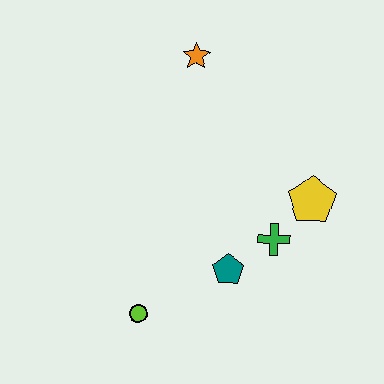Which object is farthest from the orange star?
The lime circle is farthest from the orange star.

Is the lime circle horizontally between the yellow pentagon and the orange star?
No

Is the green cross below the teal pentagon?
No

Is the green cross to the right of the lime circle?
Yes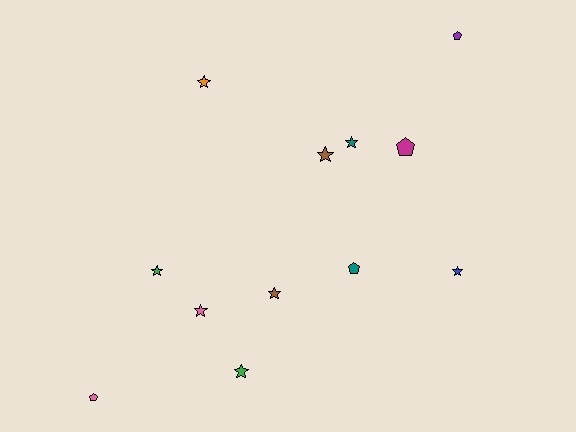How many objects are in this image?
There are 12 objects.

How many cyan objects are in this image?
There are no cyan objects.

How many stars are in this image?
There are 8 stars.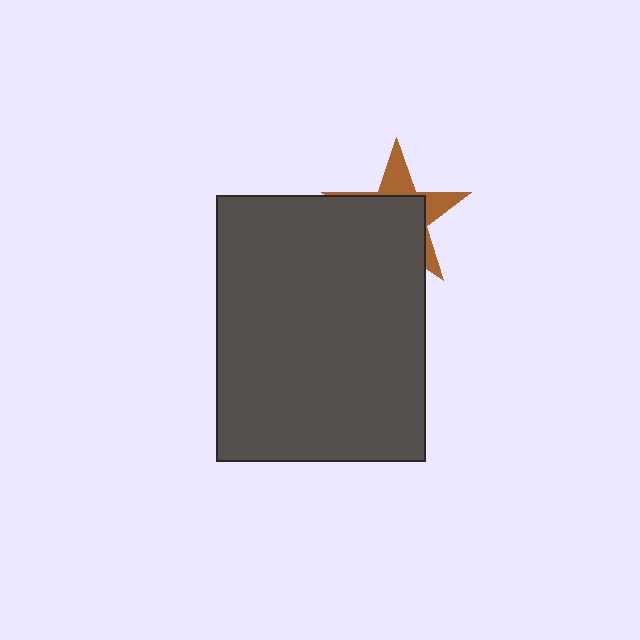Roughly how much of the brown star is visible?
A small part of it is visible (roughly 37%).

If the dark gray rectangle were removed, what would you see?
You would see the complete brown star.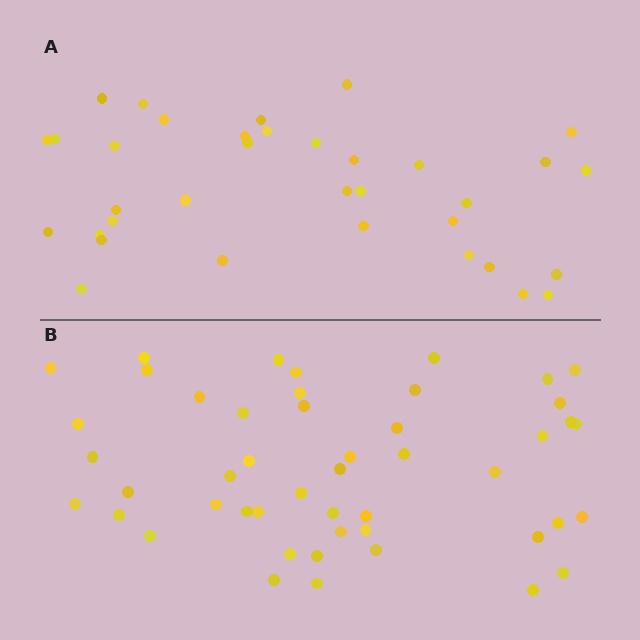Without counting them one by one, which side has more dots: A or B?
Region B (the bottom region) has more dots.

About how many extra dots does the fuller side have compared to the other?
Region B has approximately 15 more dots than region A.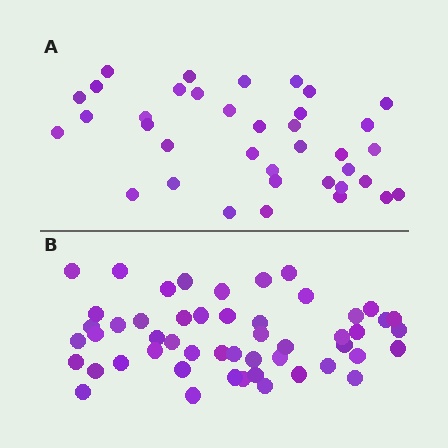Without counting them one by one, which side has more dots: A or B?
Region B (the bottom region) has more dots.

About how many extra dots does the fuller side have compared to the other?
Region B has approximately 15 more dots than region A.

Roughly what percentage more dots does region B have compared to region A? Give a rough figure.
About 40% more.